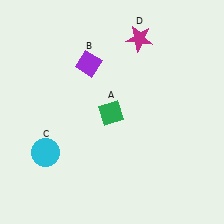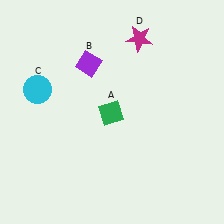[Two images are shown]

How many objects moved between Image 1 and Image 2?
1 object moved between the two images.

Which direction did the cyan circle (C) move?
The cyan circle (C) moved up.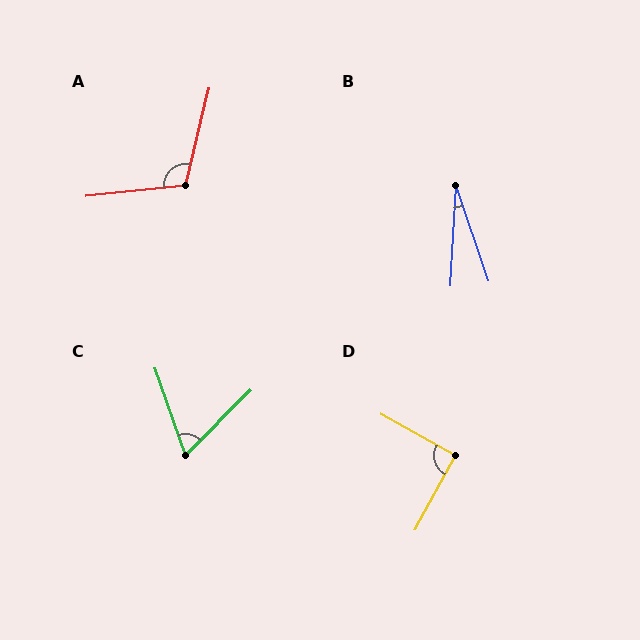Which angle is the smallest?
B, at approximately 22 degrees.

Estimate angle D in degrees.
Approximately 90 degrees.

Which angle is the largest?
A, at approximately 109 degrees.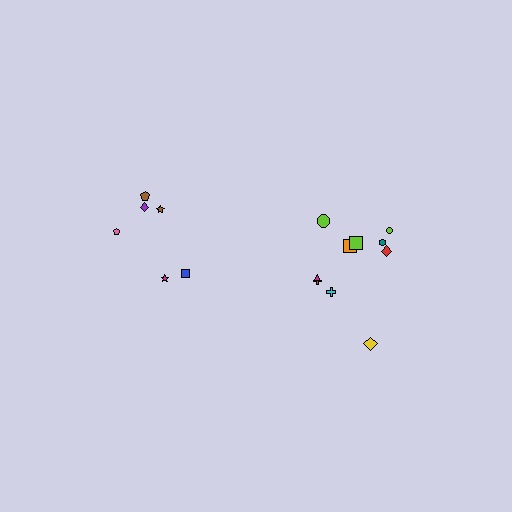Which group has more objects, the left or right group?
The right group.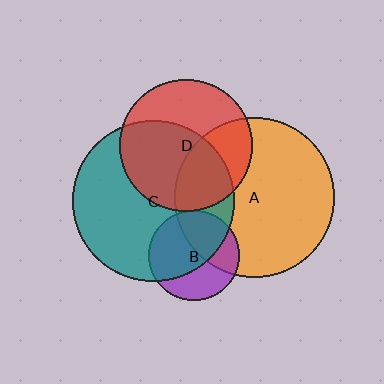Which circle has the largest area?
Circle C (teal).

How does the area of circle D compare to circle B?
Approximately 2.1 times.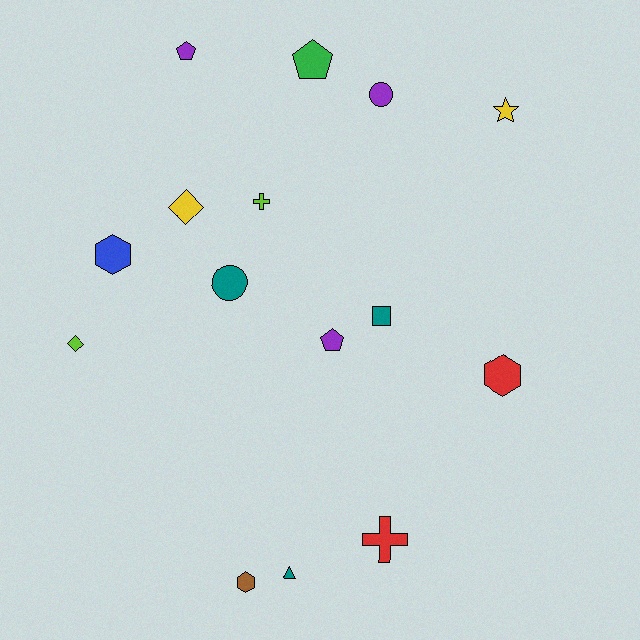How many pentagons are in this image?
There are 3 pentagons.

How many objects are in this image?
There are 15 objects.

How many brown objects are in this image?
There is 1 brown object.